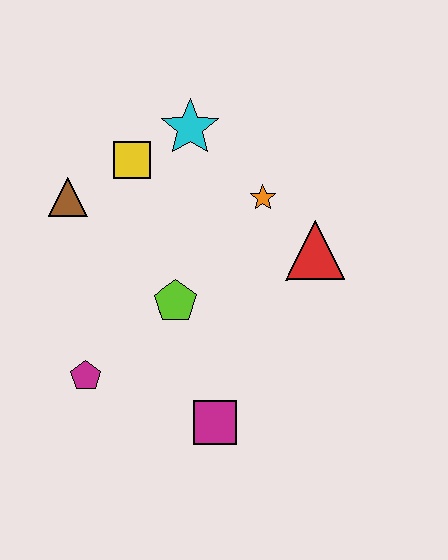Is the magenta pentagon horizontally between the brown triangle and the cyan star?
Yes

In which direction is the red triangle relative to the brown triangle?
The red triangle is to the right of the brown triangle.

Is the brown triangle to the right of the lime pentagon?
No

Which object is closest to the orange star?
The red triangle is closest to the orange star.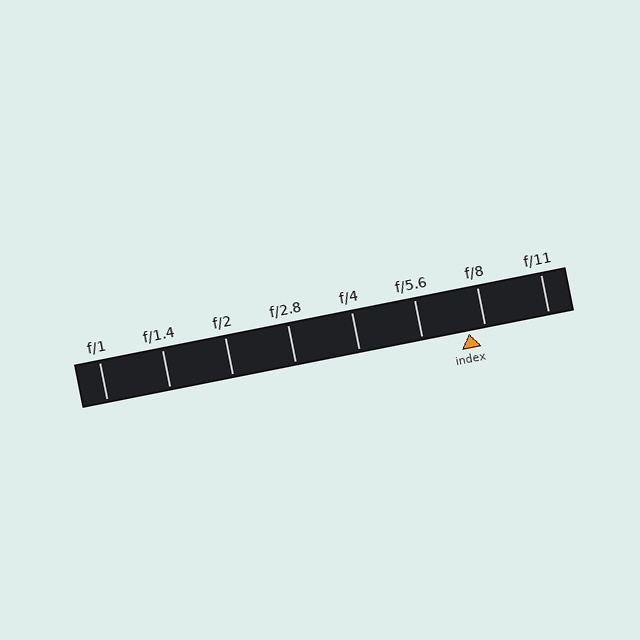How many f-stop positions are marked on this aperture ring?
There are 8 f-stop positions marked.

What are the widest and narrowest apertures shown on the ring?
The widest aperture shown is f/1 and the narrowest is f/11.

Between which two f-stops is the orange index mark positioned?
The index mark is between f/5.6 and f/8.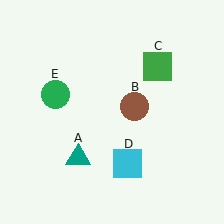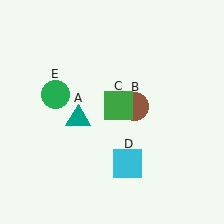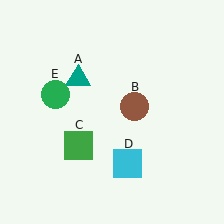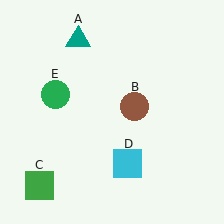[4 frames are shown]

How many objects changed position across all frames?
2 objects changed position: teal triangle (object A), green square (object C).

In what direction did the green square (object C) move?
The green square (object C) moved down and to the left.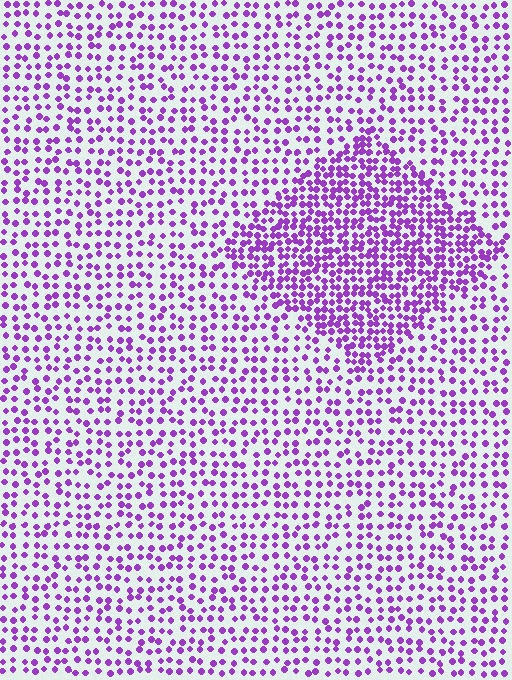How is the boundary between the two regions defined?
The boundary is defined by a change in element density (approximately 2.0x ratio). All elements are the same color, size, and shape.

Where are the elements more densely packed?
The elements are more densely packed inside the diamond boundary.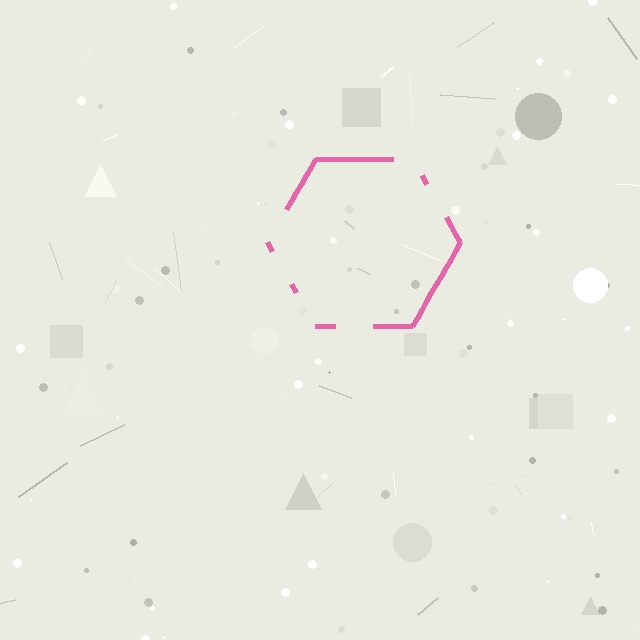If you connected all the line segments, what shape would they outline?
They would outline a hexagon.